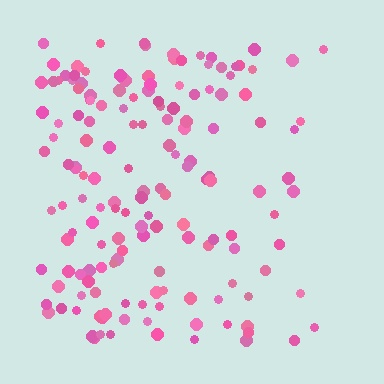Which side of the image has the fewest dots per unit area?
The right.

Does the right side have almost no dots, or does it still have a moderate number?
Still a moderate number, just noticeably fewer than the left.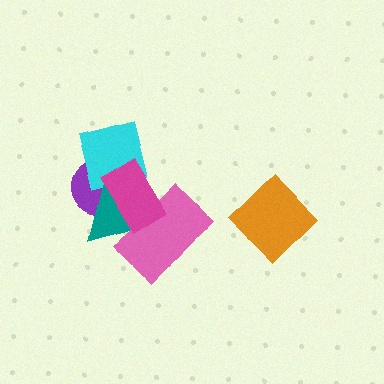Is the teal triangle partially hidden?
Yes, it is partially covered by another shape.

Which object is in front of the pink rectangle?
The magenta rectangle is in front of the pink rectangle.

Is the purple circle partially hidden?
Yes, it is partially covered by another shape.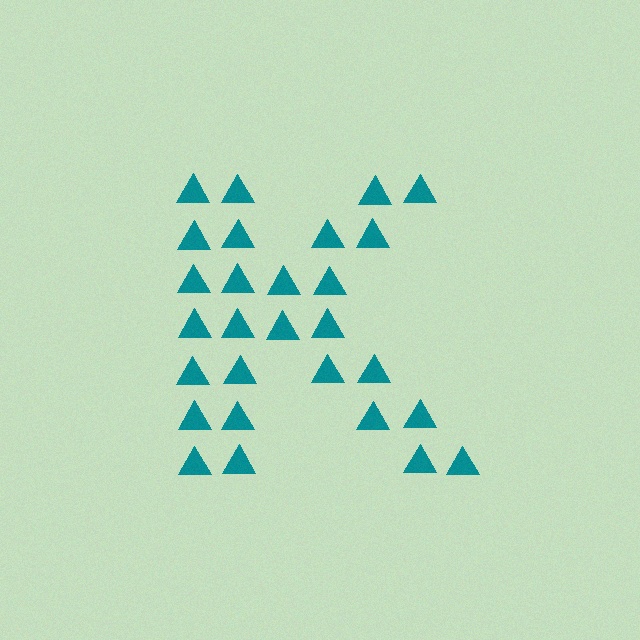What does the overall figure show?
The overall figure shows the letter K.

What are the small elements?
The small elements are triangles.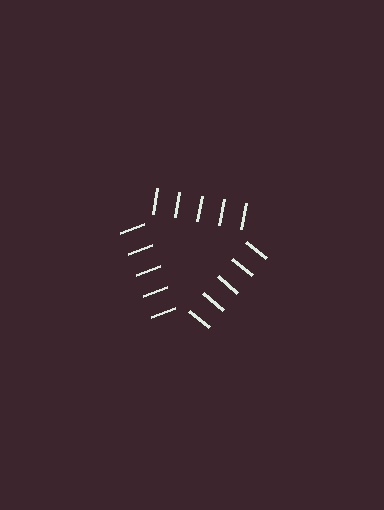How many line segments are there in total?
15 — 5 along each of the 3 edges.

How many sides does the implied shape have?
3 sides — the line-ends trace a triangle.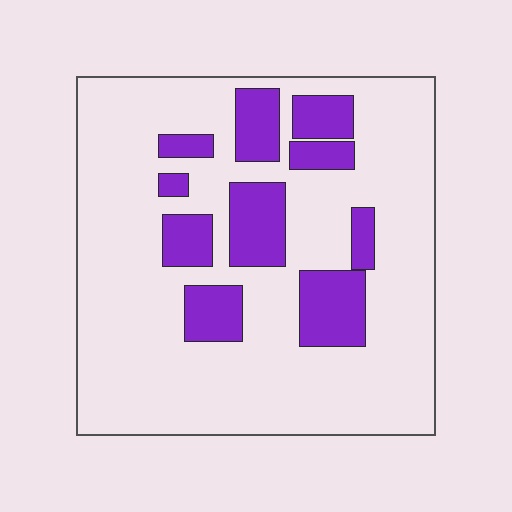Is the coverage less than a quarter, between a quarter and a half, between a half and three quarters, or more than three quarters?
Less than a quarter.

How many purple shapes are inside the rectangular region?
10.